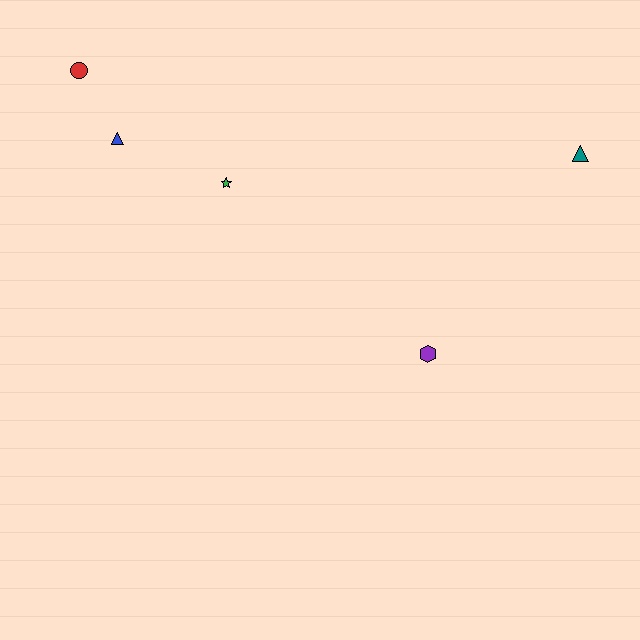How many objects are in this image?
There are 5 objects.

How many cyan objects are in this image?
There are no cyan objects.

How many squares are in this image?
There are no squares.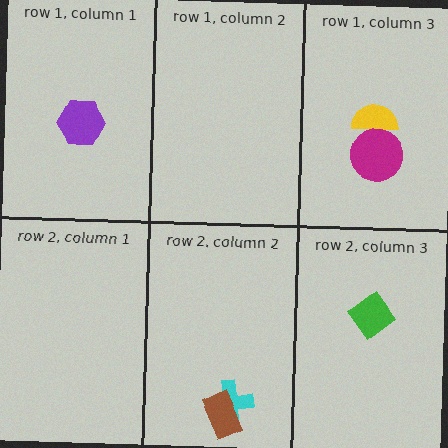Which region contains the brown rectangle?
The row 2, column 2 region.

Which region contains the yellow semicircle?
The row 1, column 3 region.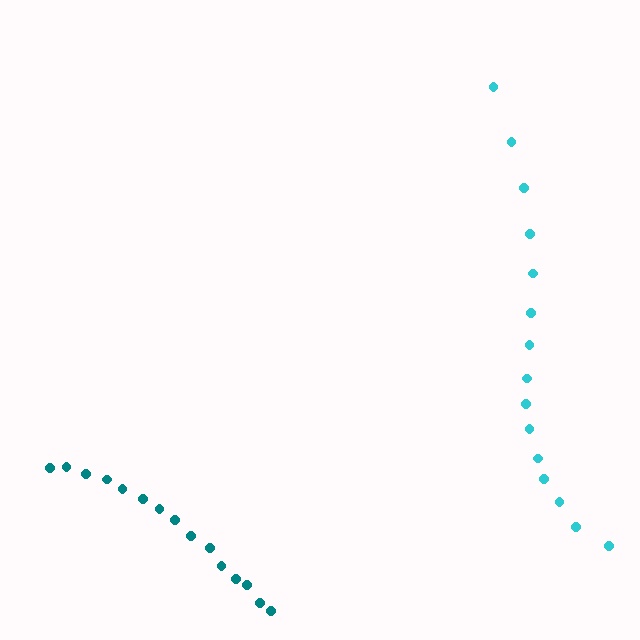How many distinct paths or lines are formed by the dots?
There are 2 distinct paths.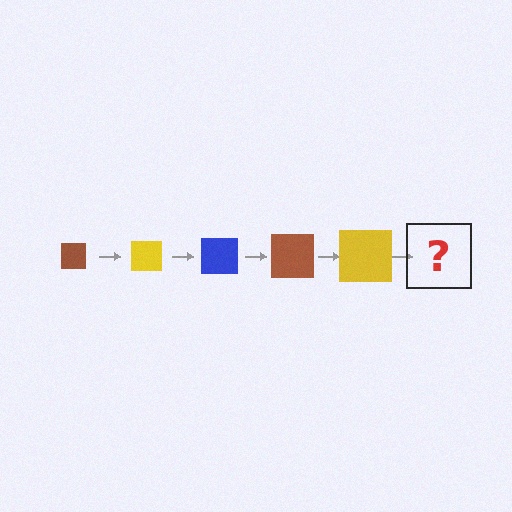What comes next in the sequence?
The next element should be a blue square, larger than the previous one.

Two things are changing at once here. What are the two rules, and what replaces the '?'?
The two rules are that the square grows larger each step and the color cycles through brown, yellow, and blue. The '?' should be a blue square, larger than the previous one.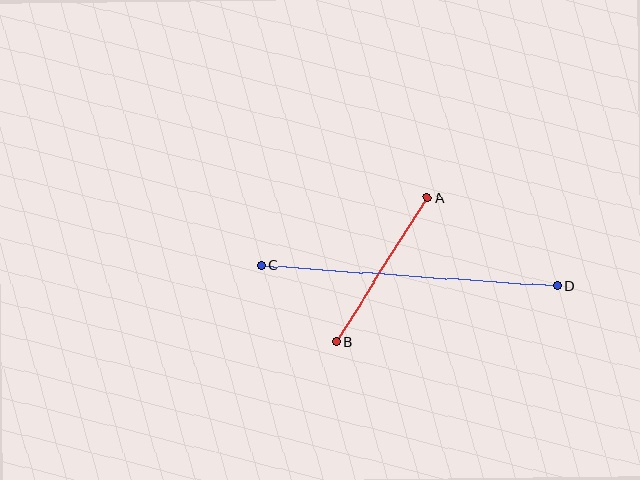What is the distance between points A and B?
The distance is approximately 170 pixels.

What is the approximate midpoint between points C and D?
The midpoint is at approximately (409, 275) pixels.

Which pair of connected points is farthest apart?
Points C and D are farthest apart.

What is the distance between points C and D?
The distance is approximately 296 pixels.